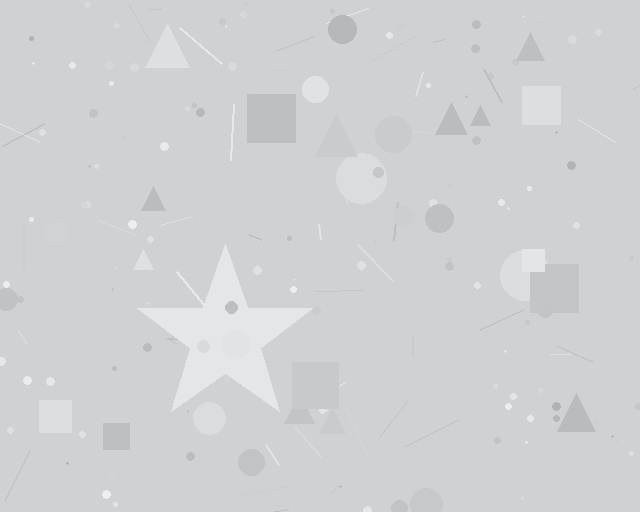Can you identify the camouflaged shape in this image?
The camouflaged shape is a star.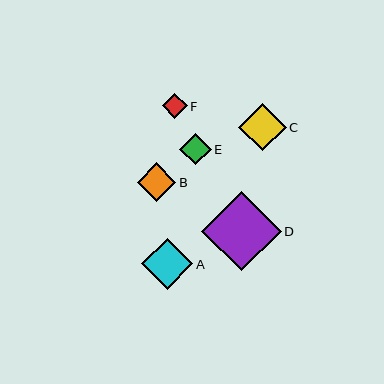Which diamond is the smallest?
Diamond F is the smallest with a size of approximately 25 pixels.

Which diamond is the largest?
Diamond D is the largest with a size of approximately 80 pixels.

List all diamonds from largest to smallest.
From largest to smallest: D, A, C, B, E, F.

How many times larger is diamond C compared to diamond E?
Diamond C is approximately 1.5 times the size of diamond E.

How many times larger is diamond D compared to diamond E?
Diamond D is approximately 2.5 times the size of diamond E.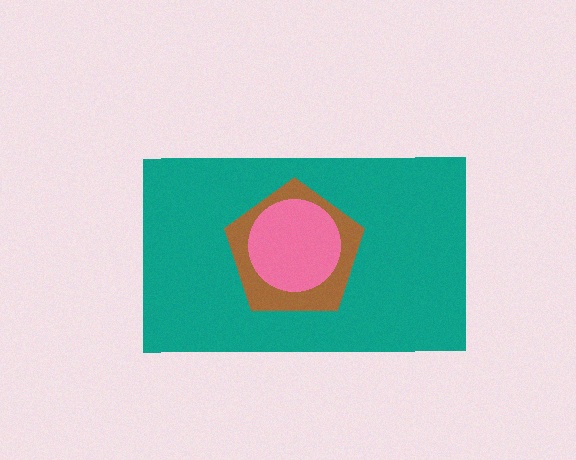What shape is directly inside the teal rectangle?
The brown pentagon.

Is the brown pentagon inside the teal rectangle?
Yes.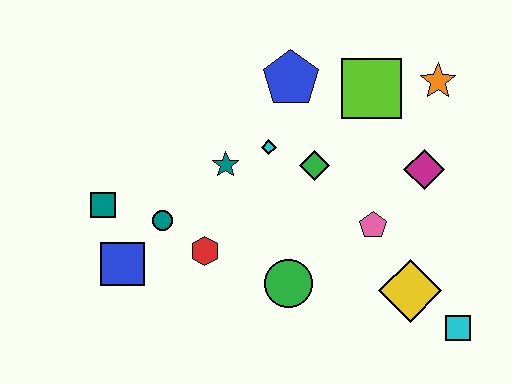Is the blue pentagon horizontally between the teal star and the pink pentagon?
Yes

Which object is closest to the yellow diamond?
The cyan square is closest to the yellow diamond.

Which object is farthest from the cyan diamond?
The cyan square is farthest from the cyan diamond.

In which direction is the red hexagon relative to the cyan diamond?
The red hexagon is below the cyan diamond.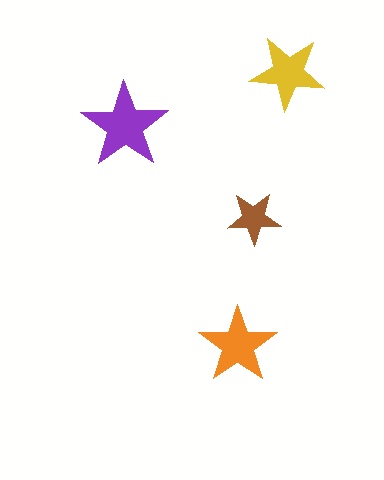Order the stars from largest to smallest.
the purple one, the orange one, the yellow one, the brown one.